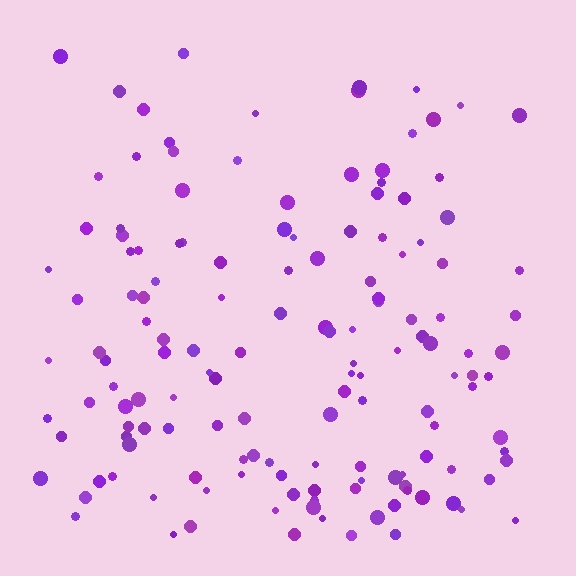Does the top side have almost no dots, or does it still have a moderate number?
Still a moderate number, just noticeably fewer than the bottom.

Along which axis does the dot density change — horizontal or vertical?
Vertical.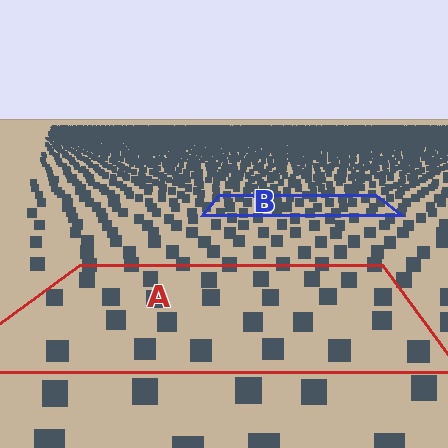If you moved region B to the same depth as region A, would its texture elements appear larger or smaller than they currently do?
They would appear larger. At a closer depth, the same texture elements are projected at a bigger on-screen size.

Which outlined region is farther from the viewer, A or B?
Region B is farther from the viewer — the texture elements inside it appear smaller and more densely packed.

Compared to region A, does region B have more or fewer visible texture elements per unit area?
Region B has more texture elements per unit area — they are packed more densely because it is farther away.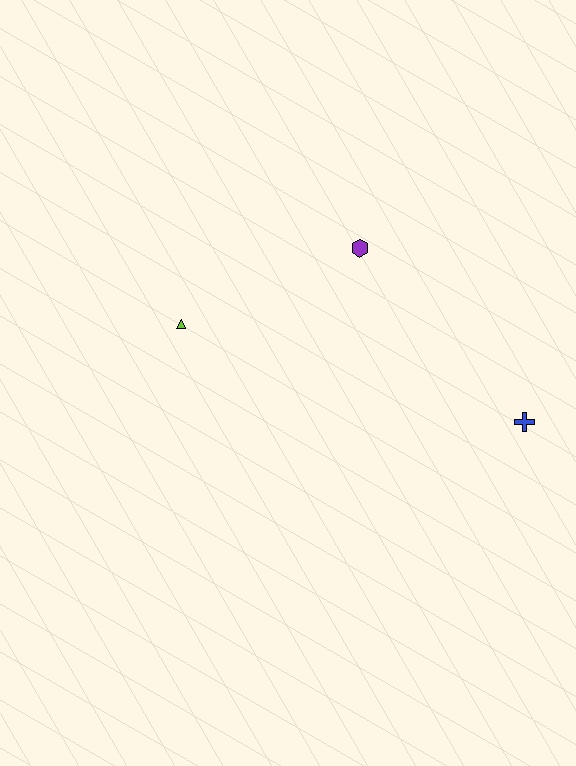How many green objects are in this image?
There are no green objects.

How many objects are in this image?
There are 3 objects.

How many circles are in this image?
There are no circles.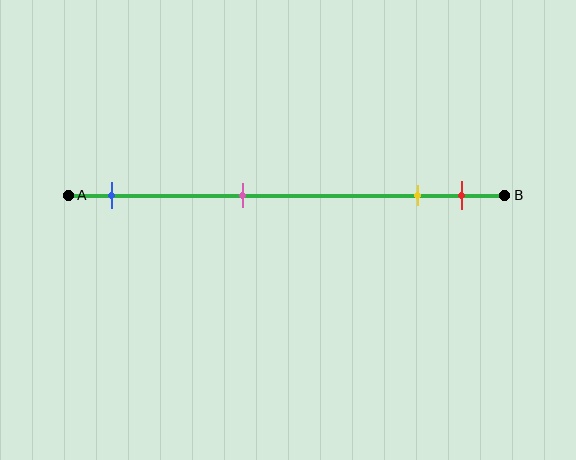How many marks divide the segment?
There are 4 marks dividing the segment.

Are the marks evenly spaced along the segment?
No, the marks are not evenly spaced.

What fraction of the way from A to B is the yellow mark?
The yellow mark is approximately 80% (0.8) of the way from A to B.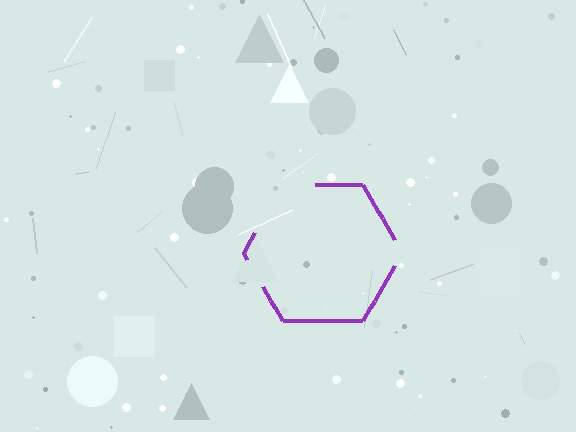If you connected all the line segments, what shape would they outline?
They would outline a hexagon.